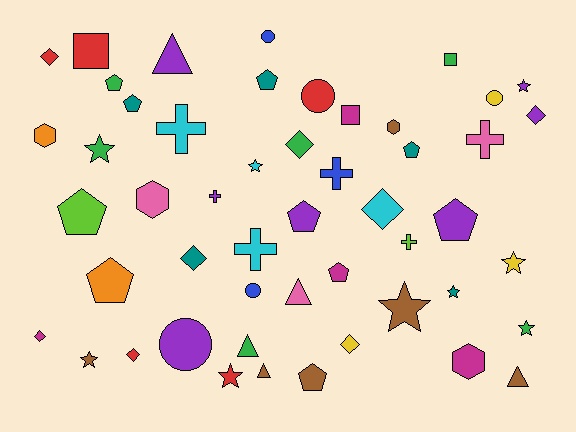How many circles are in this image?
There are 5 circles.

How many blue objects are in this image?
There are 3 blue objects.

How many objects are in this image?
There are 50 objects.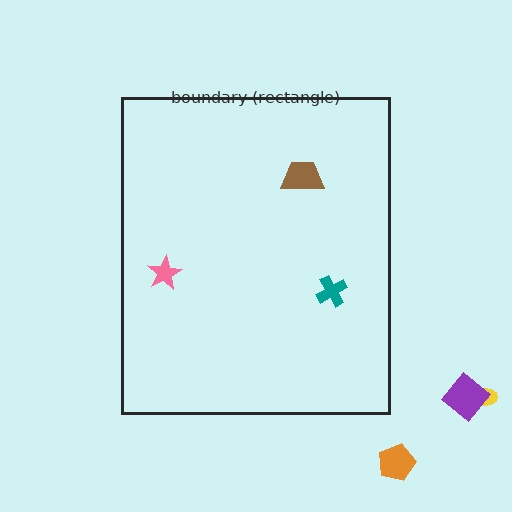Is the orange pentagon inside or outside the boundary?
Outside.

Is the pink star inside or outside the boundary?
Inside.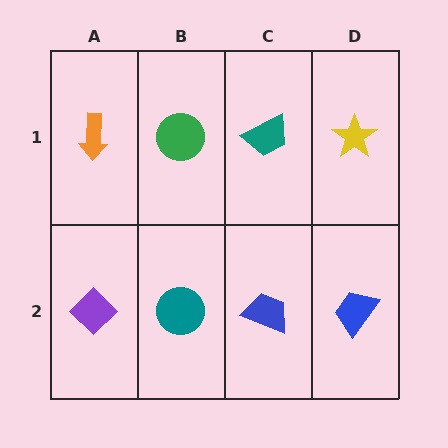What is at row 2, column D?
A blue trapezoid.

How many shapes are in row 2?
4 shapes.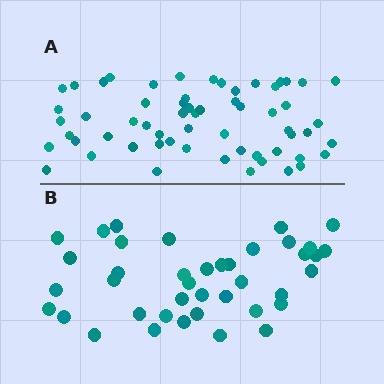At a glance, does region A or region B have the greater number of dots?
Region A (the top region) has more dots.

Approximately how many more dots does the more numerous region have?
Region A has approximately 20 more dots than region B.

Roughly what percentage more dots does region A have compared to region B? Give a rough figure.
About 50% more.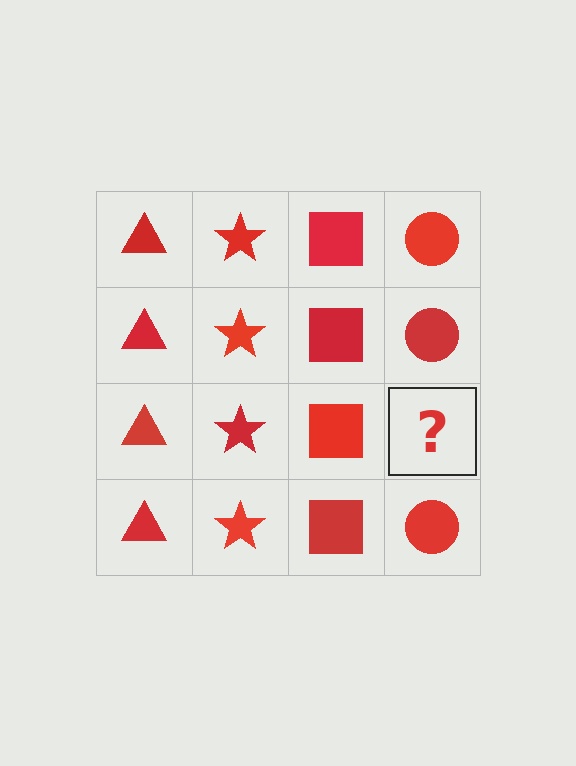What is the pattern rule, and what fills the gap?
The rule is that each column has a consistent shape. The gap should be filled with a red circle.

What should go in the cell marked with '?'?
The missing cell should contain a red circle.